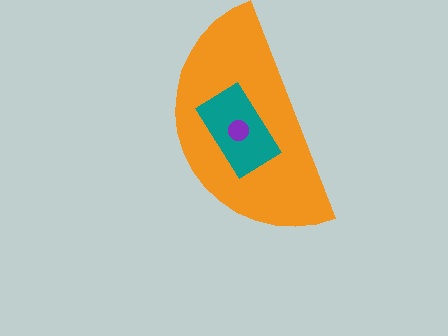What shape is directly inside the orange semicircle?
The teal rectangle.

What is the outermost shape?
The orange semicircle.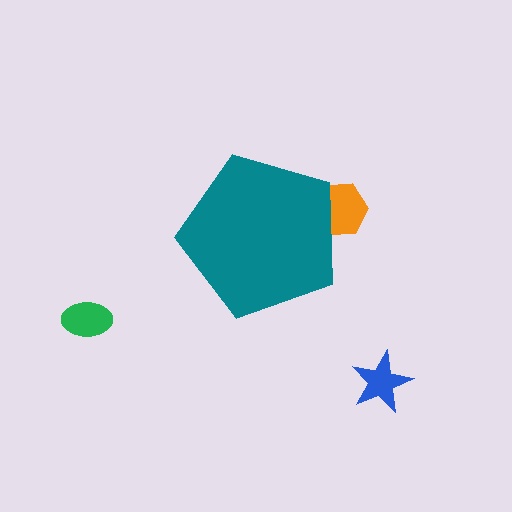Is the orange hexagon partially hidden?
Yes, the orange hexagon is partially hidden behind the teal pentagon.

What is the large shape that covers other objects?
A teal pentagon.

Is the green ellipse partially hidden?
No, the green ellipse is fully visible.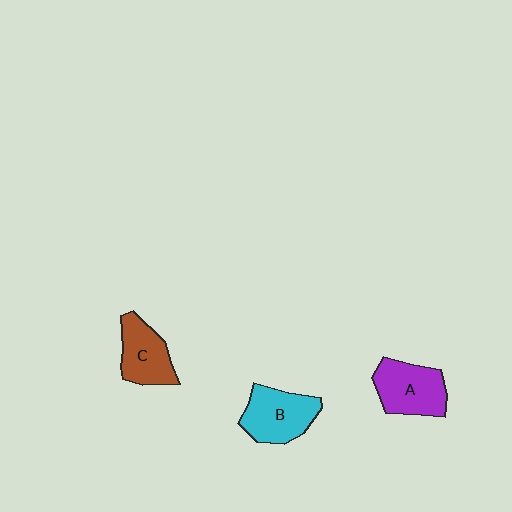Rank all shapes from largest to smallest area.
From largest to smallest: A (purple), B (cyan), C (brown).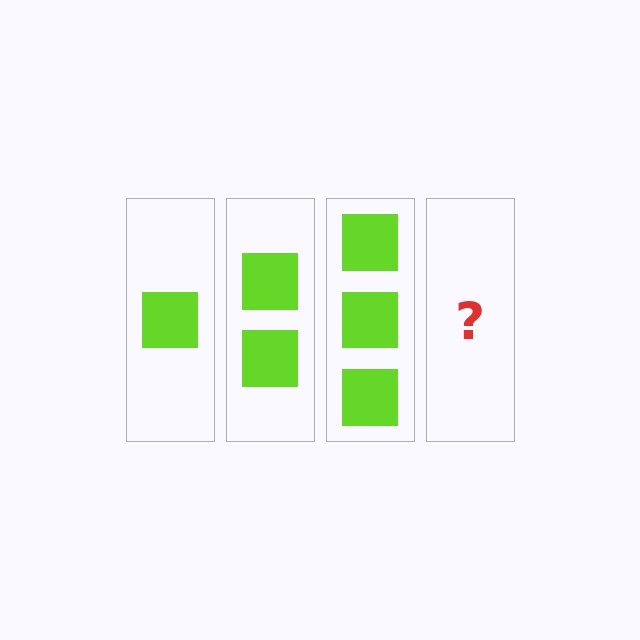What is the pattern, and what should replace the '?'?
The pattern is that each step adds one more square. The '?' should be 4 squares.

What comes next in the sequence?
The next element should be 4 squares.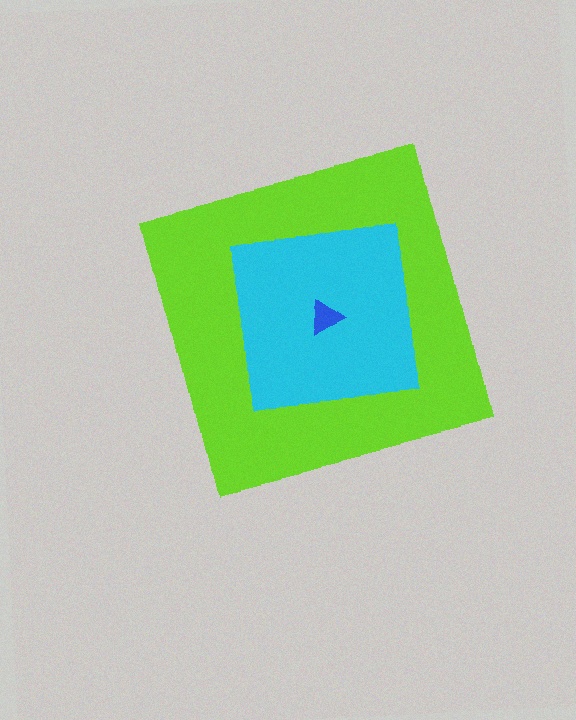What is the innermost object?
The blue triangle.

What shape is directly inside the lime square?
The cyan square.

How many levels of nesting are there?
3.